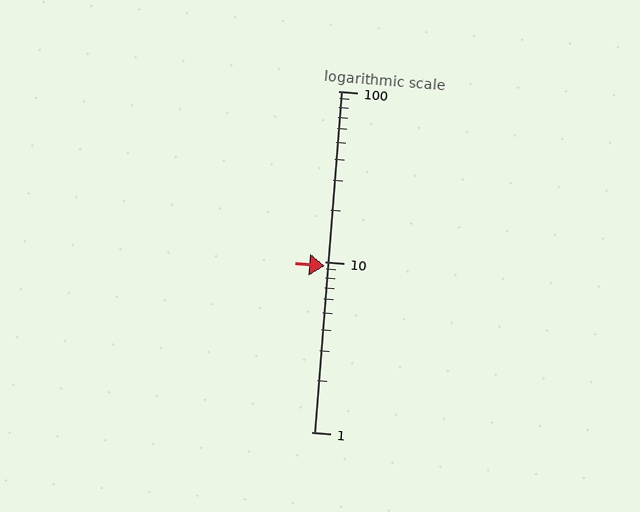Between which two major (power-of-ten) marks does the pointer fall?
The pointer is between 1 and 10.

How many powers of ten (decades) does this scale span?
The scale spans 2 decades, from 1 to 100.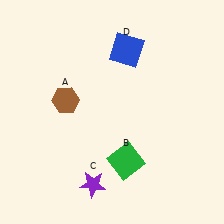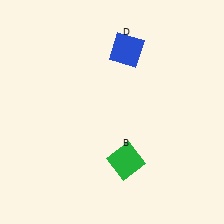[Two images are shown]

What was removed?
The brown hexagon (A), the purple star (C) were removed in Image 2.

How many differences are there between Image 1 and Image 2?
There are 2 differences between the two images.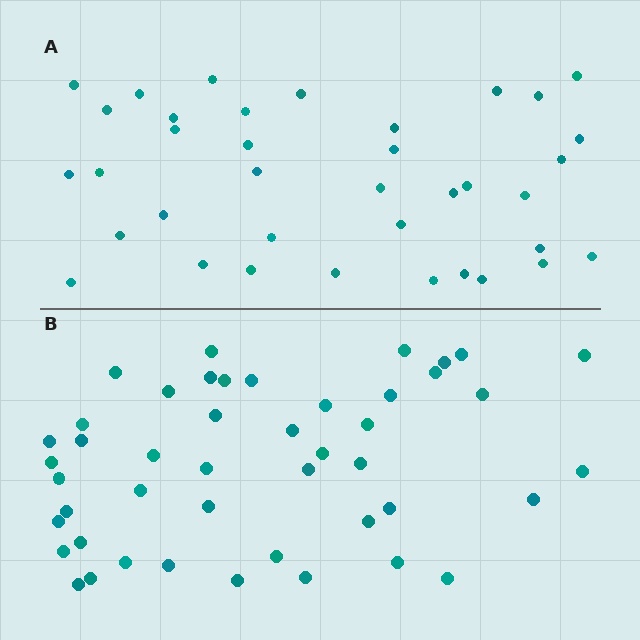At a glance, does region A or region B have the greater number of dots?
Region B (the bottom region) has more dots.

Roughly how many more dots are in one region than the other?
Region B has roughly 8 or so more dots than region A.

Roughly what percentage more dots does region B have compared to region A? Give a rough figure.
About 25% more.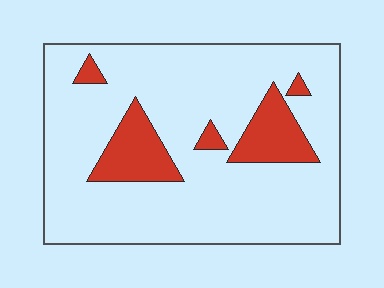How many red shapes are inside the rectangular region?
5.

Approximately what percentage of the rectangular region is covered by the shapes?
Approximately 15%.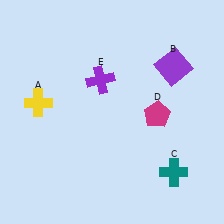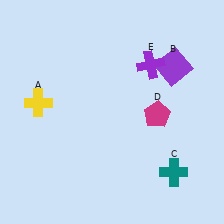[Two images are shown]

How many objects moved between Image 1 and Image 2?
1 object moved between the two images.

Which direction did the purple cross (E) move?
The purple cross (E) moved right.